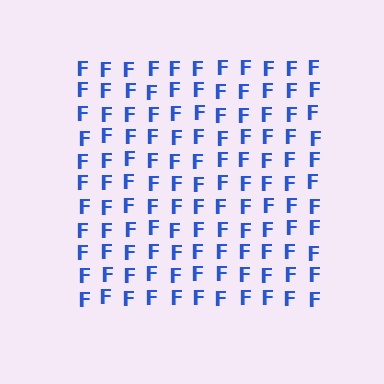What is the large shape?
The large shape is a square.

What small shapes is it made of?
It is made of small letter F's.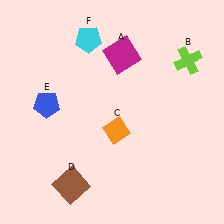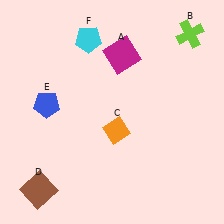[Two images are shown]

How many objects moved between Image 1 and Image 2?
2 objects moved between the two images.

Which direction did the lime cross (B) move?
The lime cross (B) moved up.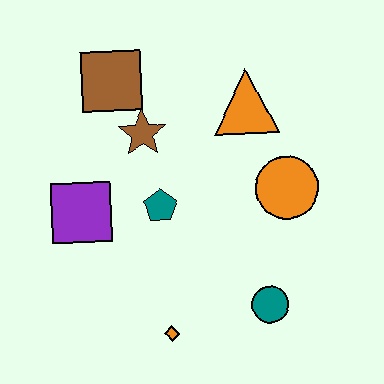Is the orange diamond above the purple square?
No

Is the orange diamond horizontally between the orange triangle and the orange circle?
No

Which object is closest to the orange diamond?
The teal circle is closest to the orange diamond.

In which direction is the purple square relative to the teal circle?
The purple square is to the left of the teal circle.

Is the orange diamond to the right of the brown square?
Yes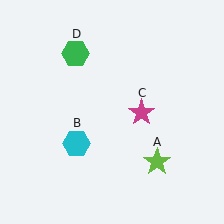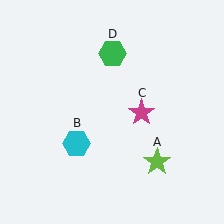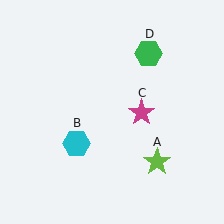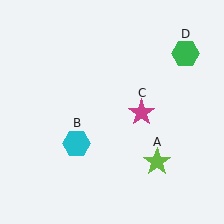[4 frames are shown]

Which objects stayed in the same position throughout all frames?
Lime star (object A) and cyan hexagon (object B) and magenta star (object C) remained stationary.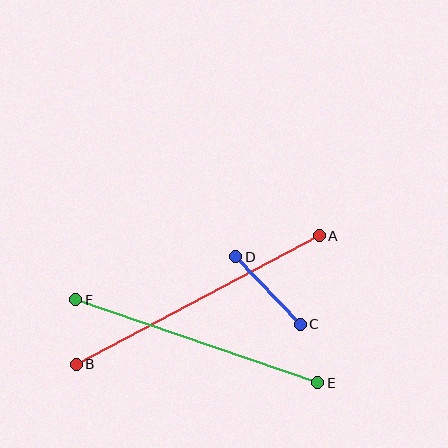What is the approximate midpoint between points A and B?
The midpoint is at approximately (198, 300) pixels.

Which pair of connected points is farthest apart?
Points A and B are farthest apart.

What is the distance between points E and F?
The distance is approximately 256 pixels.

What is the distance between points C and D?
The distance is approximately 93 pixels.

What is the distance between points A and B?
The distance is approximately 275 pixels.